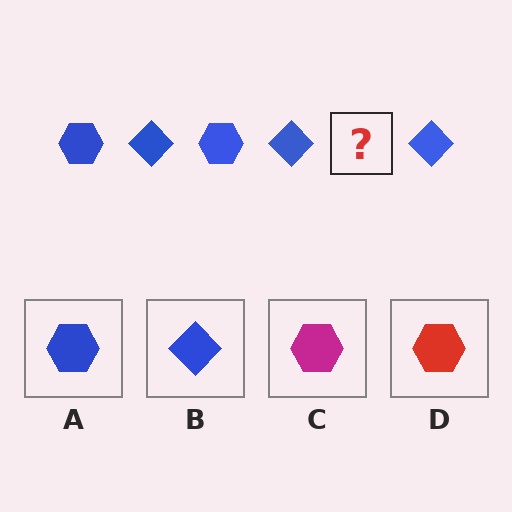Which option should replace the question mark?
Option A.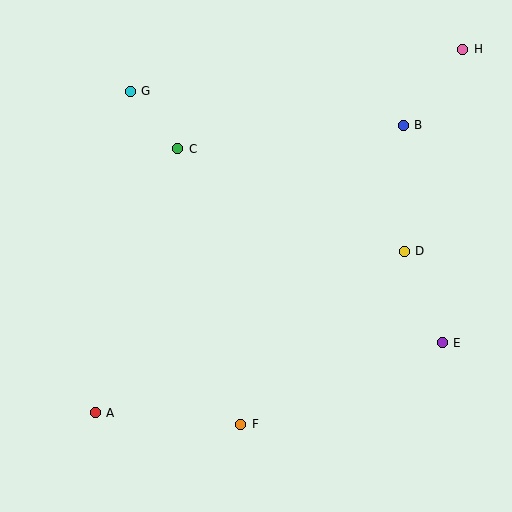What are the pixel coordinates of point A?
Point A is at (95, 413).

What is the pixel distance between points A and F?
The distance between A and F is 146 pixels.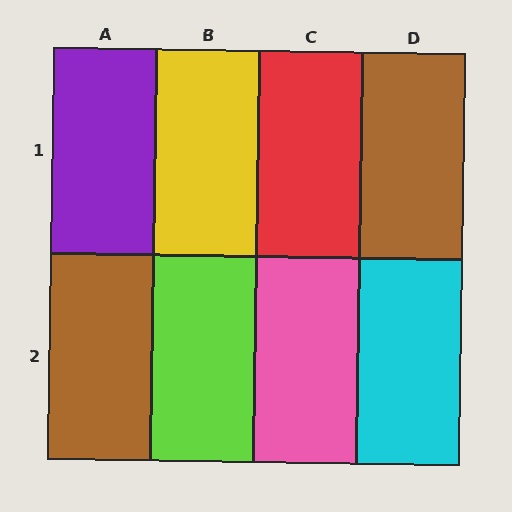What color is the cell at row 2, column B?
Lime.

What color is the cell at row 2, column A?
Brown.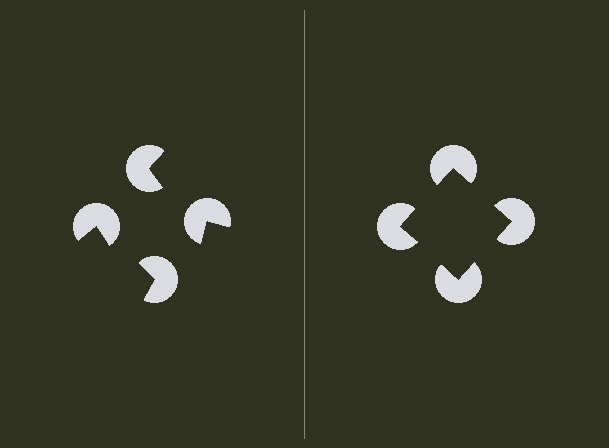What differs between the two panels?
The pac-man discs are positioned identically on both sides; only the wedge orientations differ. On the right they align to a square; on the left they are misaligned.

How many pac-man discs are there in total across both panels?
8 — 4 on each side.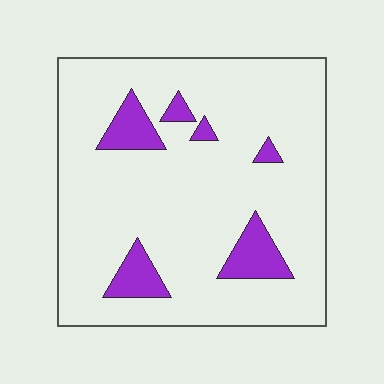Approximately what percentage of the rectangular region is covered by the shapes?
Approximately 10%.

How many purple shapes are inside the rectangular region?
6.